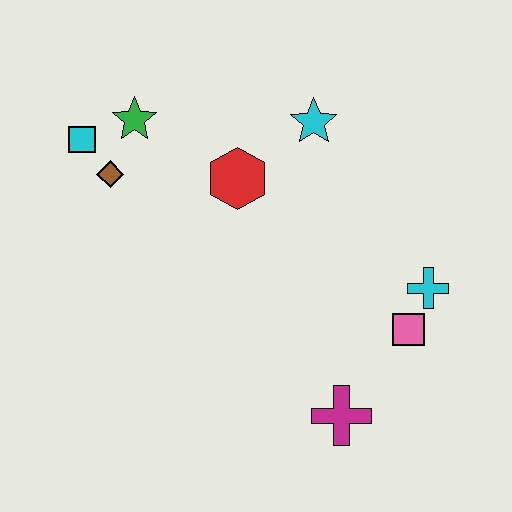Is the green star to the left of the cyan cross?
Yes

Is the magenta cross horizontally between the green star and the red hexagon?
No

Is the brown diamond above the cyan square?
No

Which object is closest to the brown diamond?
The cyan square is closest to the brown diamond.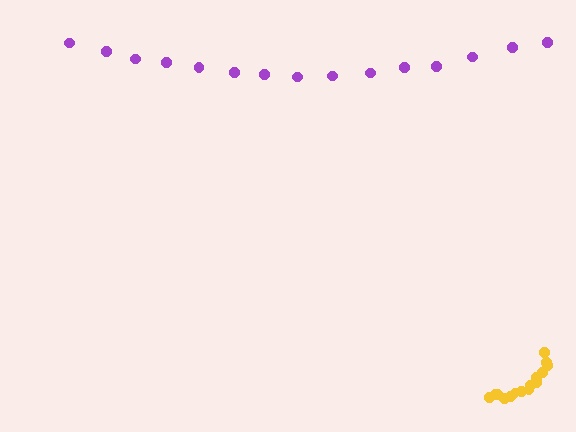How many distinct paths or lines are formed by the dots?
There are 2 distinct paths.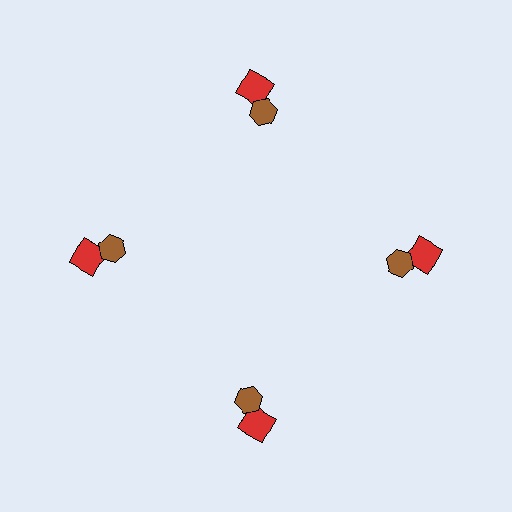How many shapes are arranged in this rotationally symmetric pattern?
There are 8 shapes, arranged in 4 groups of 2.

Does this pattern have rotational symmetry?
Yes, this pattern has 4-fold rotational symmetry. It looks the same after rotating 90 degrees around the center.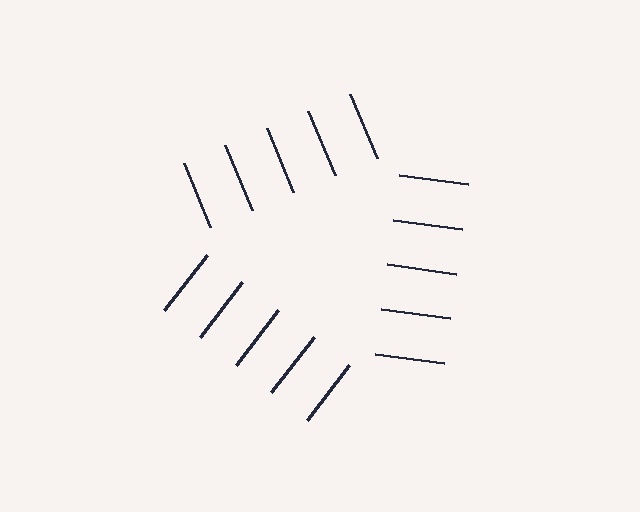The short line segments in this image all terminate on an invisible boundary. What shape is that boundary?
An illusory triangle — the line segments terminate on its edges but no continuous stroke is drawn.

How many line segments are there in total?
15 — 5 along each of the 3 edges.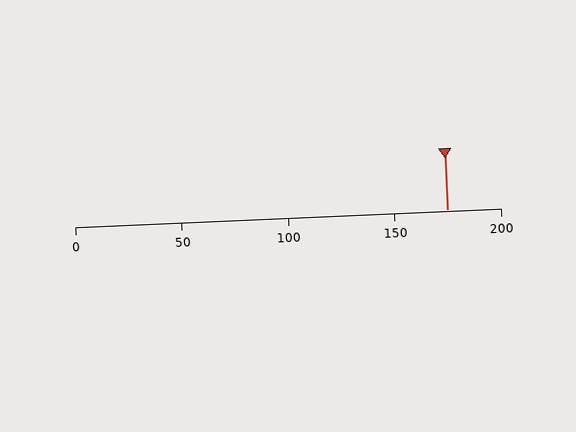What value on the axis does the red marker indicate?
The marker indicates approximately 175.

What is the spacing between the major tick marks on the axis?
The major ticks are spaced 50 apart.